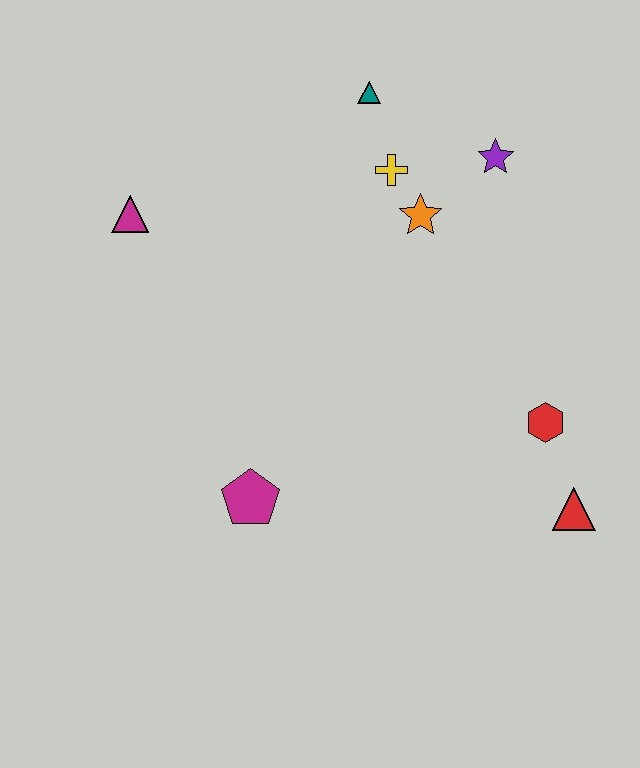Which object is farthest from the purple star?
The magenta pentagon is farthest from the purple star.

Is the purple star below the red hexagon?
No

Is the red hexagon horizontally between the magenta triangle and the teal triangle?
No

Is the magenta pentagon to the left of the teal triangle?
Yes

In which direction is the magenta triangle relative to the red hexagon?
The magenta triangle is to the left of the red hexagon.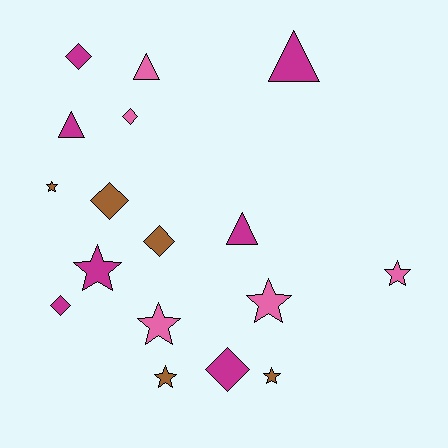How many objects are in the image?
There are 17 objects.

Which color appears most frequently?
Magenta, with 7 objects.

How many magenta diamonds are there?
There are 3 magenta diamonds.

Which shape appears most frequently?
Star, with 7 objects.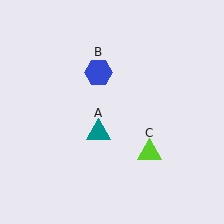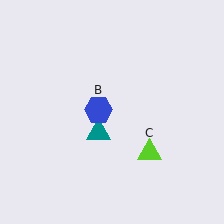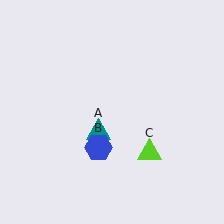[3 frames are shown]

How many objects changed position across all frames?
1 object changed position: blue hexagon (object B).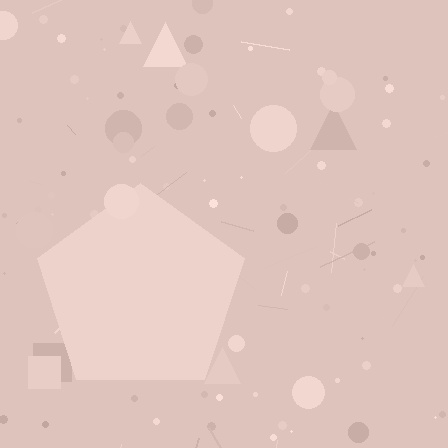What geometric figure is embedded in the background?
A pentagon is embedded in the background.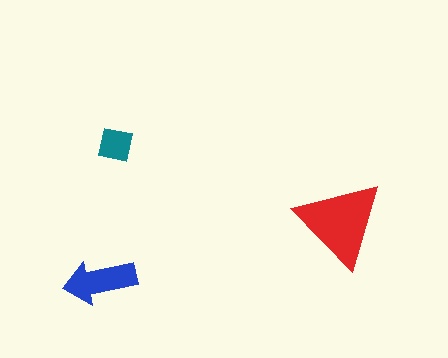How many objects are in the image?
There are 3 objects in the image.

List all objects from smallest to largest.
The teal square, the blue arrow, the red triangle.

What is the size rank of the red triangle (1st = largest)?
1st.